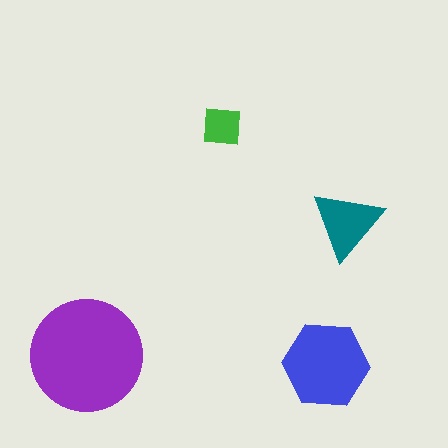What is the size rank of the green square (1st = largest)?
4th.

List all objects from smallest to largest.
The green square, the teal triangle, the blue hexagon, the purple circle.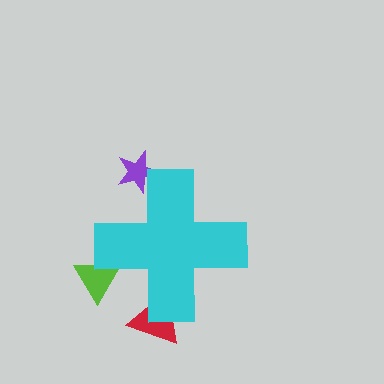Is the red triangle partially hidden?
Yes, the red triangle is partially hidden behind the cyan cross.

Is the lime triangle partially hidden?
Yes, the lime triangle is partially hidden behind the cyan cross.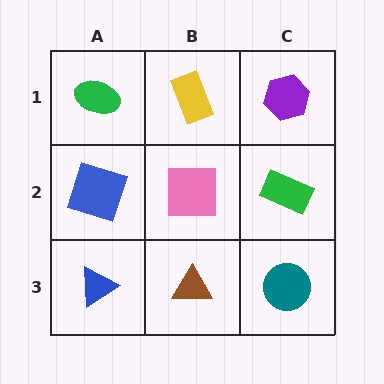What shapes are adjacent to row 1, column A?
A blue square (row 2, column A), a yellow rectangle (row 1, column B).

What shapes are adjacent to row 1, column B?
A pink square (row 2, column B), a green ellipse (row 1, column A), a purple hexagon (row 1, column C).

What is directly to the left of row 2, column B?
A blue square.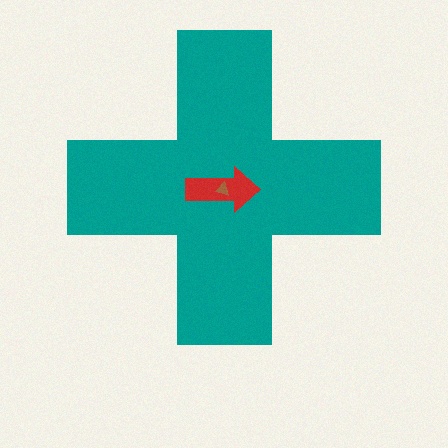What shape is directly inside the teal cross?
The red arrow.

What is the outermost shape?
The teal cross.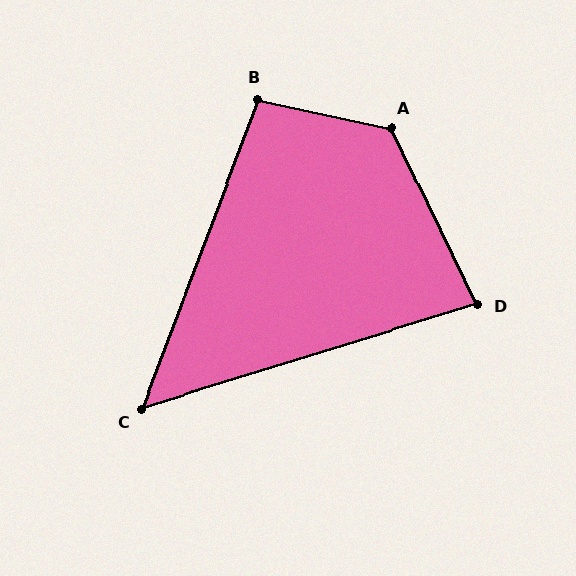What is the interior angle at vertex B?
Approximately 99 degrees (obtuse).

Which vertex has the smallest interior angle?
C, at approximately 52 degrees.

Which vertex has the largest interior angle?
A, at approximately 128 degrees.